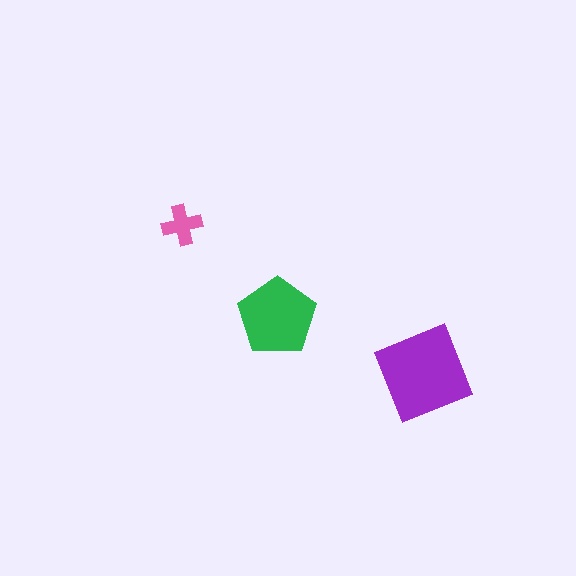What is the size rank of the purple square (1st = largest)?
1st.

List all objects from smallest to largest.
The pink cross, the green pentagon, the purple square.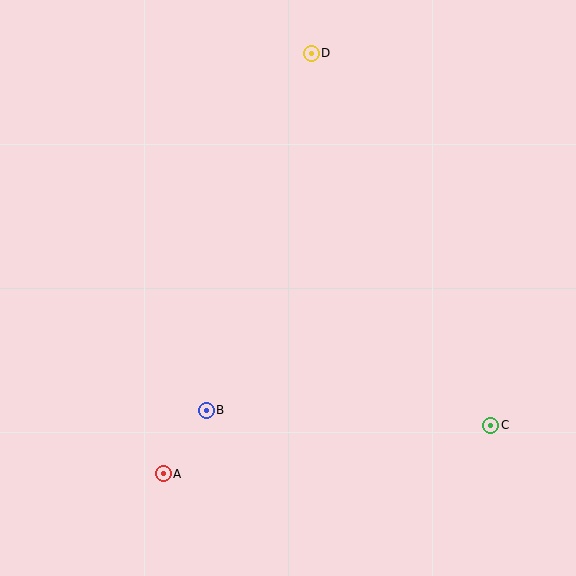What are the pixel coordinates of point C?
Point C is at (491, 425).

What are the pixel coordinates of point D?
Point D is at (311, 53).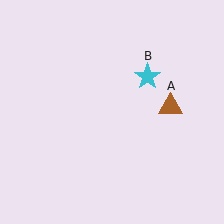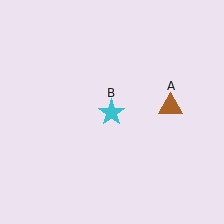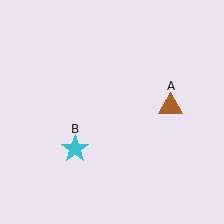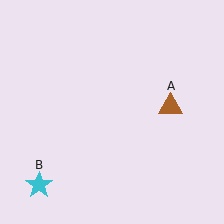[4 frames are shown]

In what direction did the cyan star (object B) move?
The cyan star (object B) moved down and to the left.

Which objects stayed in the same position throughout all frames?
Brown triangle (object A) remained stationary.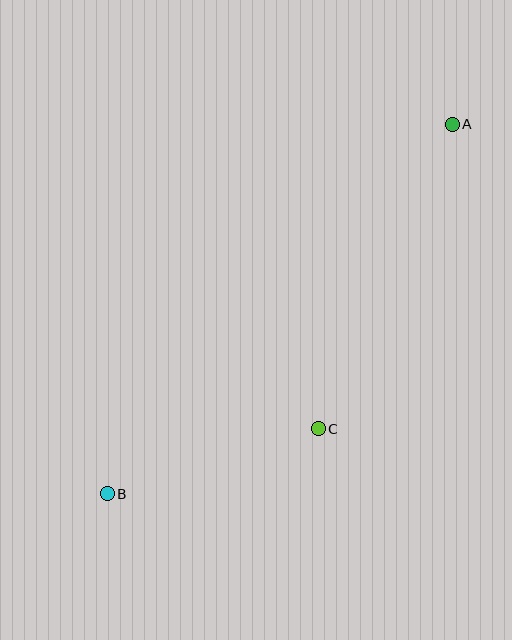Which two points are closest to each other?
Points B and C are closest to each other.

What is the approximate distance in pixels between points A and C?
The distance between A and C is approximately 333 pixels.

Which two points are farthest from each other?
Points A and B are farthest from each other.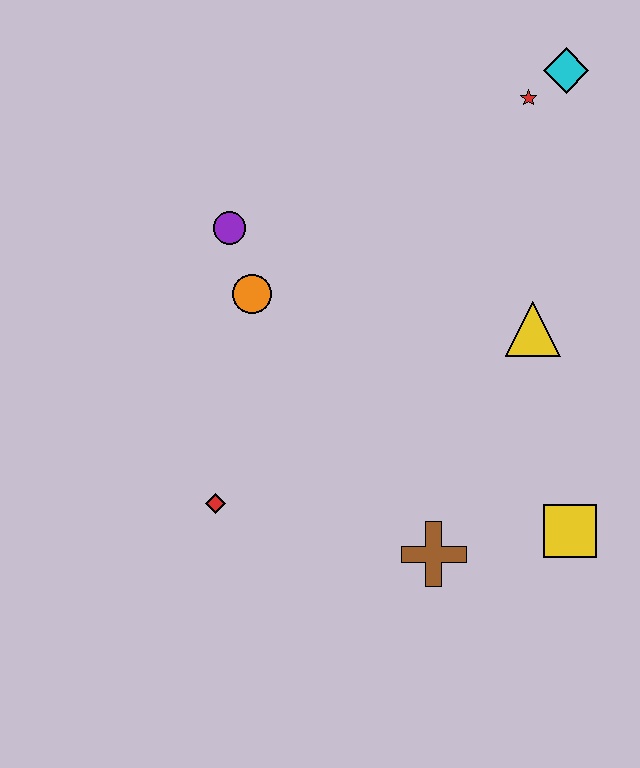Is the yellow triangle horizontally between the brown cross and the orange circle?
No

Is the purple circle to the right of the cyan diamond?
No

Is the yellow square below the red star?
Yes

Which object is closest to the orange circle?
The purple circle is closest to the orange circle.